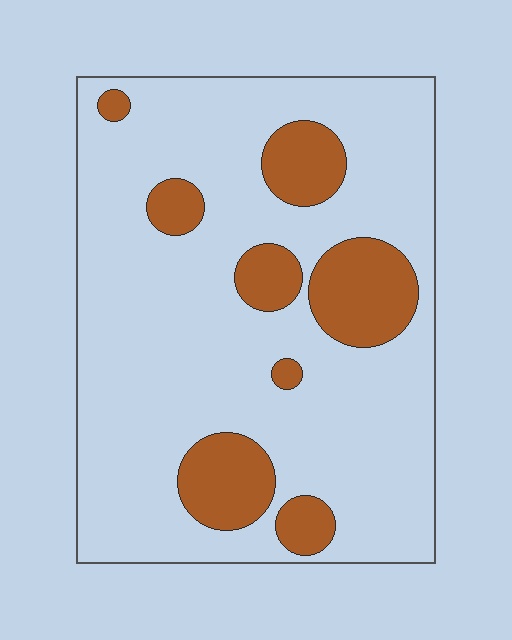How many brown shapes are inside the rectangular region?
8.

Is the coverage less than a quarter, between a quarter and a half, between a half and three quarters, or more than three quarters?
Less than a quarter.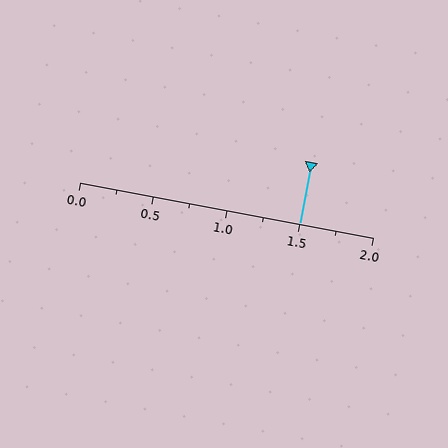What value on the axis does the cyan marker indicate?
The marker indicates approximately 1.5.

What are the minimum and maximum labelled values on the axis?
The axis runs from 0.0 to 2.0.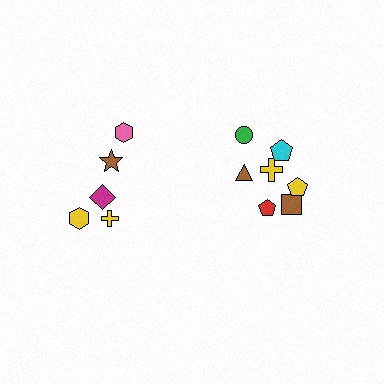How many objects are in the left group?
There are 5 objects.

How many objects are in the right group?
There are 7 objects.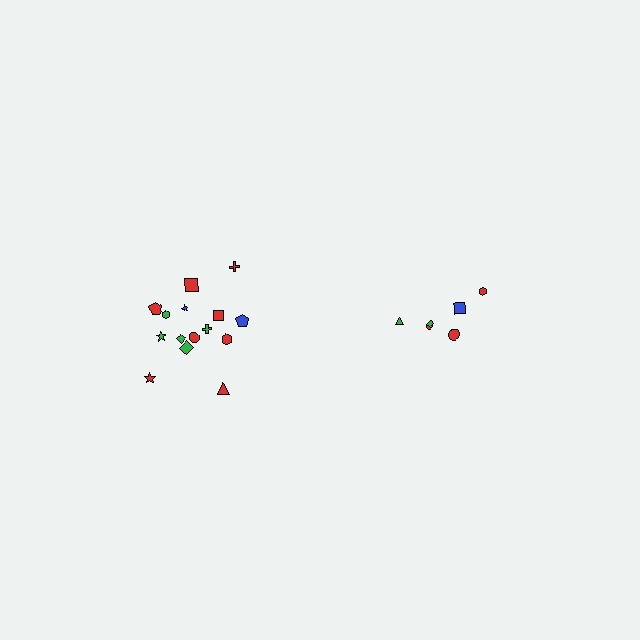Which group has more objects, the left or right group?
The left group.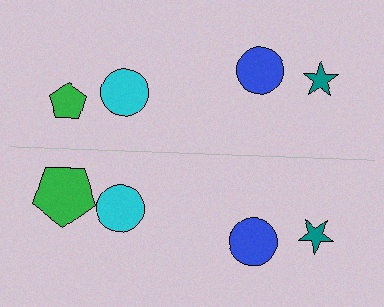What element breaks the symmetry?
The green pentagon on the bottom side has a different size than its mirror counterpart.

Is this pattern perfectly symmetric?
No, the pattern is not perfectly symmetric. The green pentagon on the bottom side has a different size than its mirror counterpart.